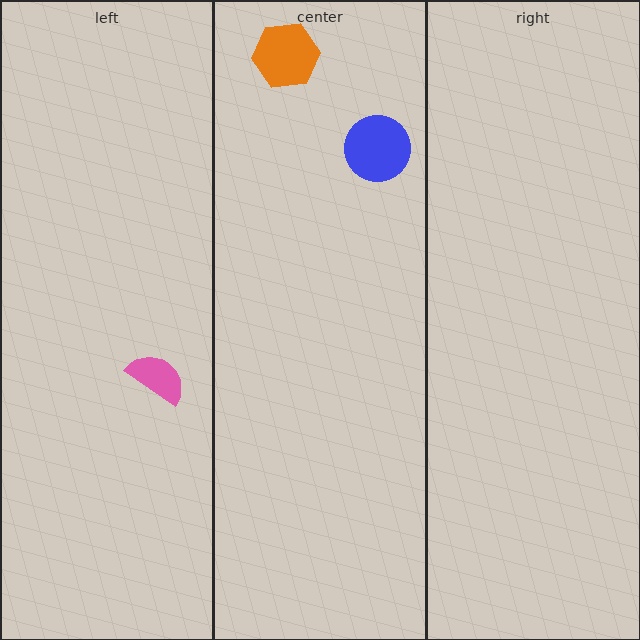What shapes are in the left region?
The pink semicircle.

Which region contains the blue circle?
The center region.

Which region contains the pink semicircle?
The left region.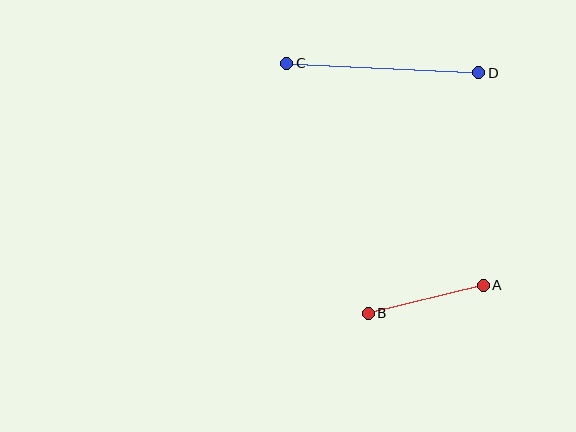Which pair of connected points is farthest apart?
Points C and D are farthest apart.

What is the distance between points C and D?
The distance is approximately 192 pixels.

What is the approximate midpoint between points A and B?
The midpoint is at approximately (426, 299) pixels.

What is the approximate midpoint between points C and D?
The midpoint is at approximately (383, 68) pixels.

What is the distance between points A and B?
The distance is approximately 118 pixels.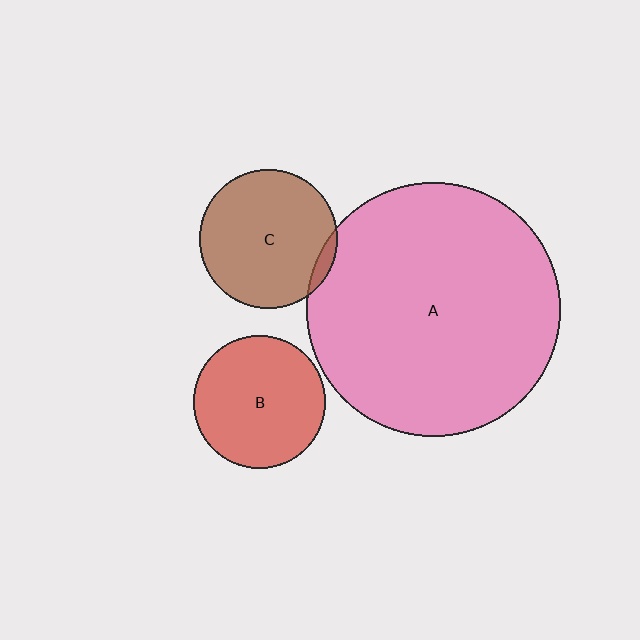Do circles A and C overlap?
Yes.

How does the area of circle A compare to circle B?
Approximately 3.7 times.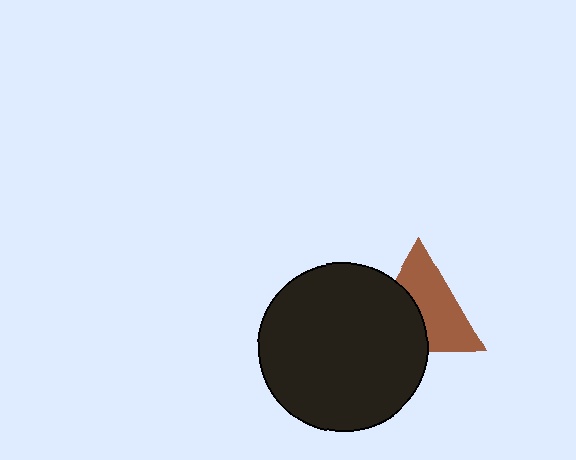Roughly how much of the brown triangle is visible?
About half of it is visible (roughly 58%).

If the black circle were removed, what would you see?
You would see the complete brown triangle.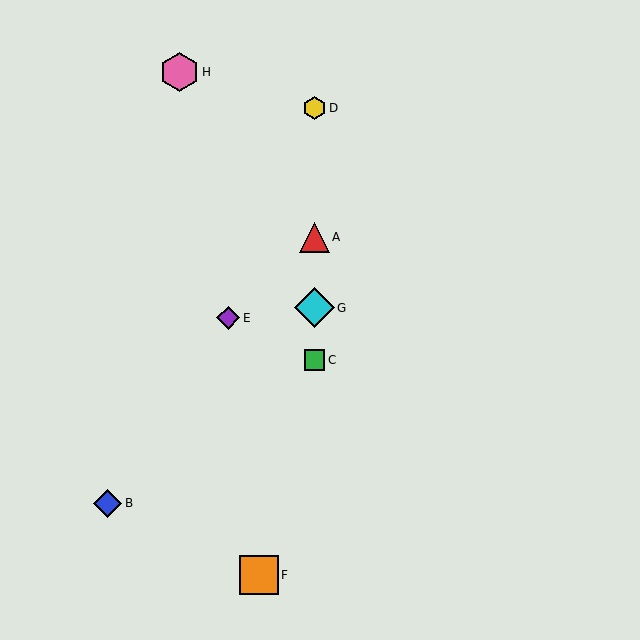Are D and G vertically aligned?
Yes, both are at x≈314.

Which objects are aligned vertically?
Objects A, C, D, G are aligned vertically.